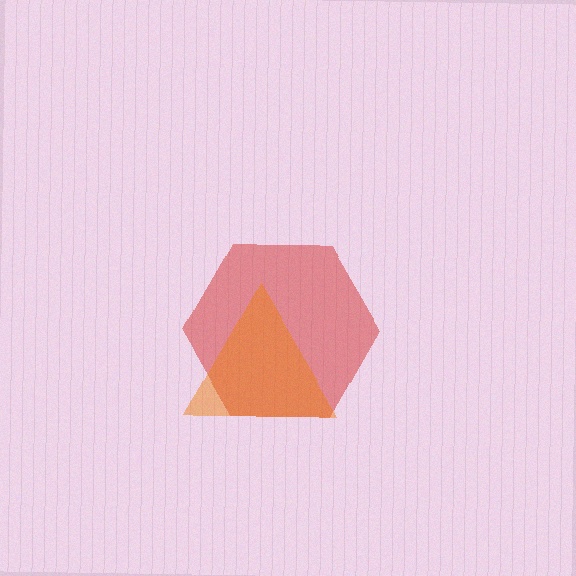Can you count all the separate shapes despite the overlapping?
Yes, there are 2 separate shapes.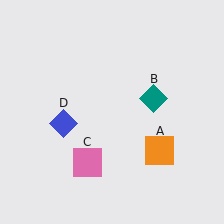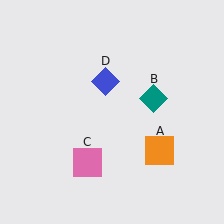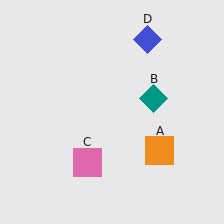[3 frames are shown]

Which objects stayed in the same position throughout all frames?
Orange square (object A) and teal diamond (object B) and pink square (object C) remained stationary.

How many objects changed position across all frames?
1 object changed position: blue diamond (object D).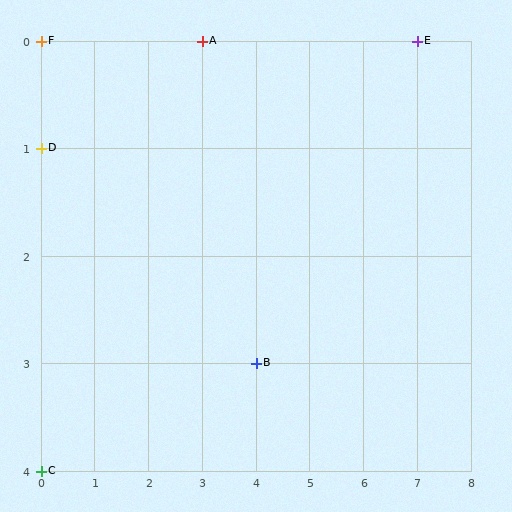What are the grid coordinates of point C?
Point C is at grid coordinates (0, 4).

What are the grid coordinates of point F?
Point F is at grid coordinates (0, 0).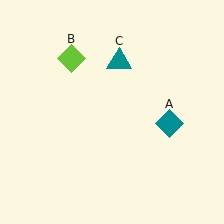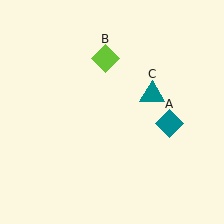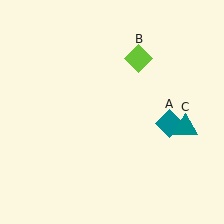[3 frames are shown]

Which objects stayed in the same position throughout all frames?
Teal diamond (object A) remained stationary.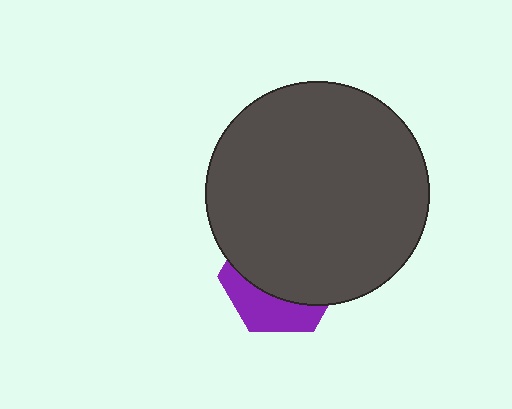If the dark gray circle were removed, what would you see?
You would see the complete purple hexagon.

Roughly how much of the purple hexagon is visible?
A small part of it is visible (roughly 32%).